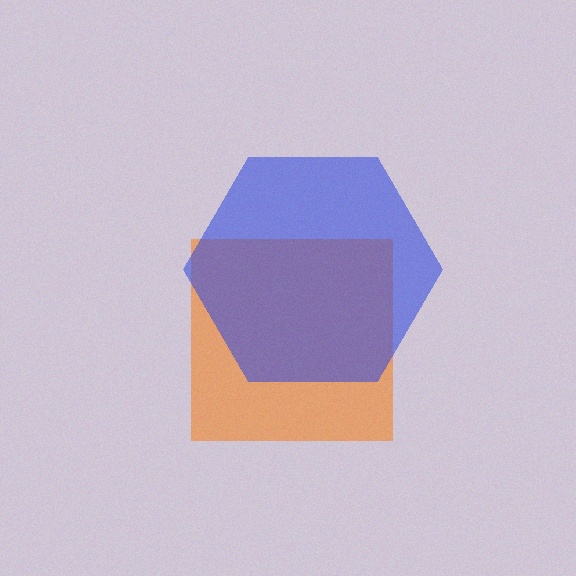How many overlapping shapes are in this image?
There are 2 overlapping shapes in the image.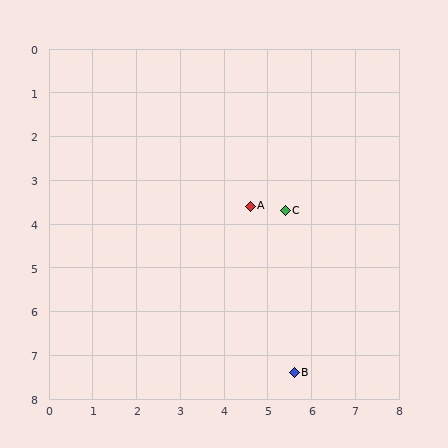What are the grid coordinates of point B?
Point B is at approximately (5.6, 7.4).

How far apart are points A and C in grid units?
Points A and C are about 0.8 grid units apart.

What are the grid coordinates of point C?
Point C is at approximately (5.4, 3.7).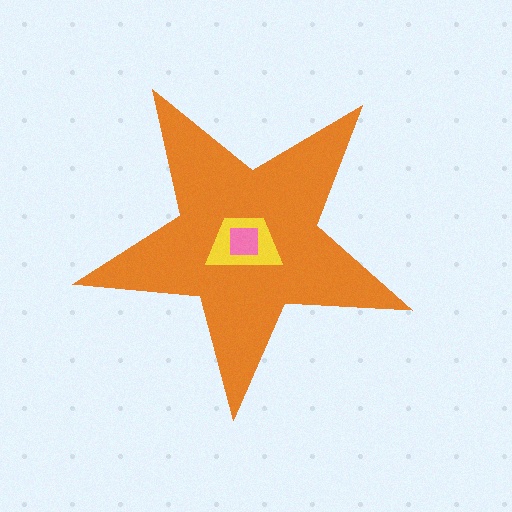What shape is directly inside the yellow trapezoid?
The pink square.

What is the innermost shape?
The pink square.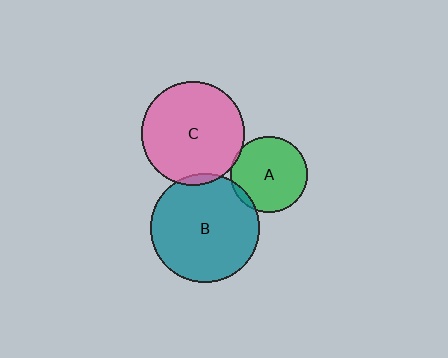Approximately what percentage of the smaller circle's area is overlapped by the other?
Approximately 5%.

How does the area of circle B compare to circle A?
Approximately 2.1 times.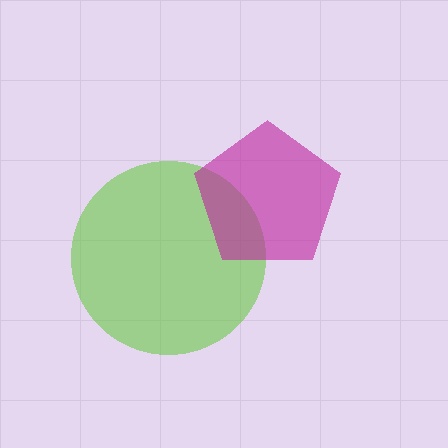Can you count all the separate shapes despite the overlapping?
Yes, there are 2 separate shapes.